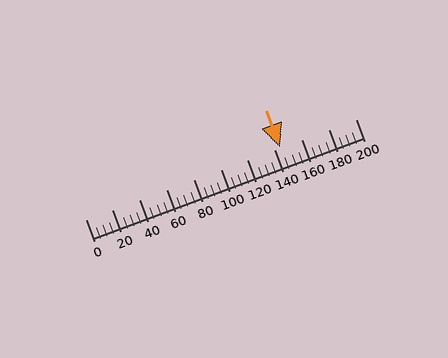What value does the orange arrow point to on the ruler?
The orange arrow points to approximately 144.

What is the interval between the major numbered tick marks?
The major tick marks are spaced 20 units apart.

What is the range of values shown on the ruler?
The ruler shows values from 0 to 200.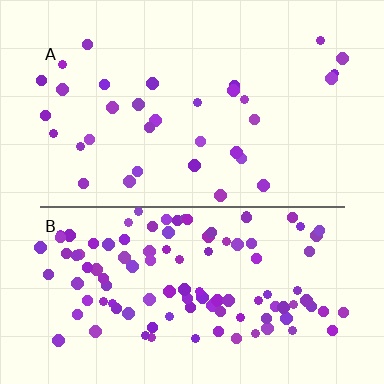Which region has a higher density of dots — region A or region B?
B (the bottom).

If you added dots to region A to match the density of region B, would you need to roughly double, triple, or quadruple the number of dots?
Approximately triple.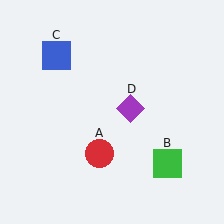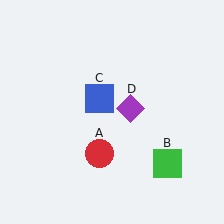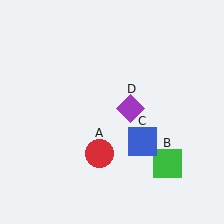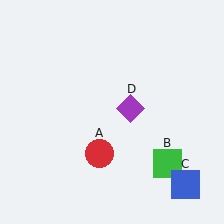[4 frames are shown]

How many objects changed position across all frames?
1 object changed position: blue square (object C).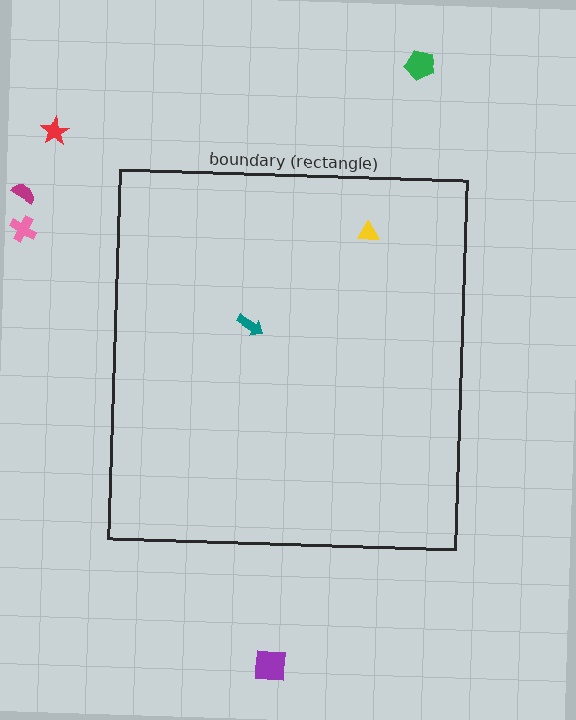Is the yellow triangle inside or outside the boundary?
Inside.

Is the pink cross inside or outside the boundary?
Outside.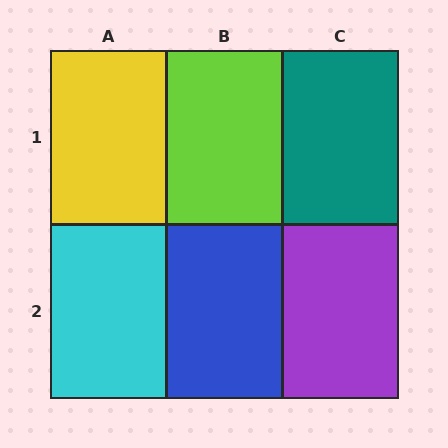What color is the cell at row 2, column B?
Blue.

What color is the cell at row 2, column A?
Cyan.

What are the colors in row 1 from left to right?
Yellow, lime, teal.